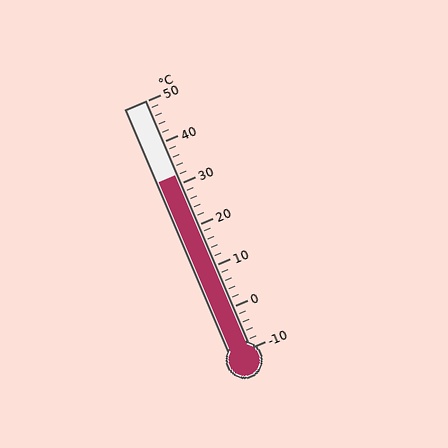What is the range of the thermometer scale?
The thermometer scale ranges from -10°C to 50°C.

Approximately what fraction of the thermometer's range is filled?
The thermometer is filled to approximately 70% of its range.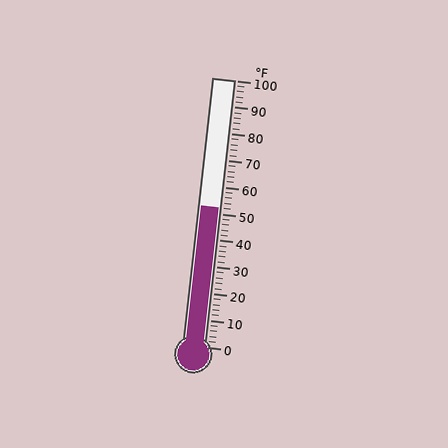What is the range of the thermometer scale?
The thermometer scale ranges from 0°F to 100°F.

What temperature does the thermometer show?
The thermometer shows approximately 52°F.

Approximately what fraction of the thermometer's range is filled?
The thermometer is filled to approximately 50% of its range.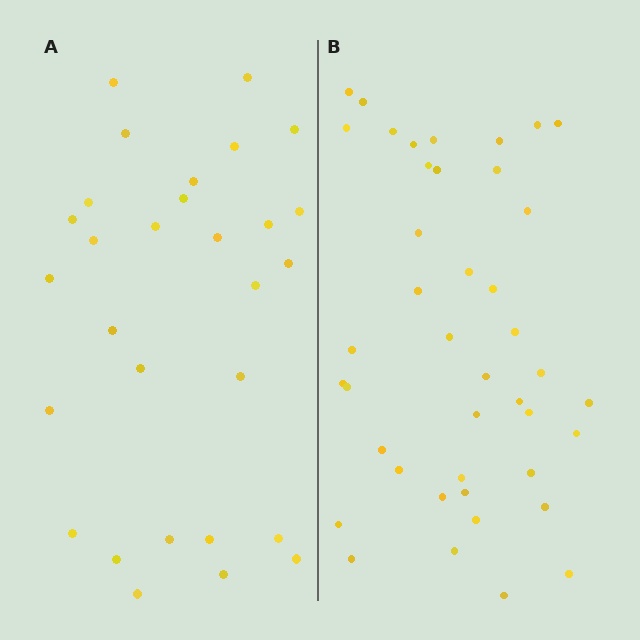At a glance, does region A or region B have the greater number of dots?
Region B (the right region) has more dots.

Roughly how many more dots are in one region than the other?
Region B has approximately 15 more dots than region A.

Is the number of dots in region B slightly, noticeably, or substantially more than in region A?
Region B has noticeably more, but not dramatically so. The ratio is roughly 1.4 to 1.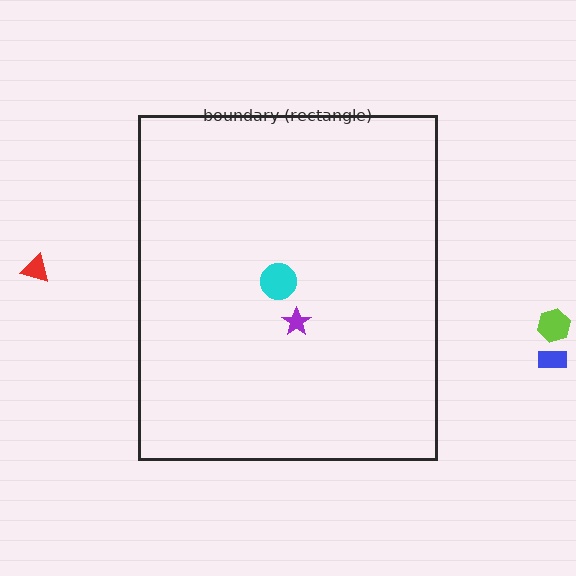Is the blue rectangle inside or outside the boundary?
Outside.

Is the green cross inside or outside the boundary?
Inside.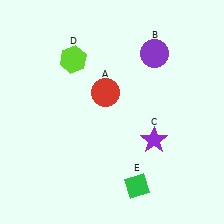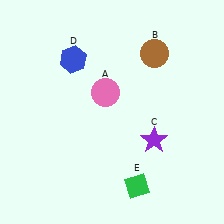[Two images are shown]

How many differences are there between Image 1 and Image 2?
There are 3 differences between the two images.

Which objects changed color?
A changed from red to pink. B changed from purple to brown. D changed from lime to blue.